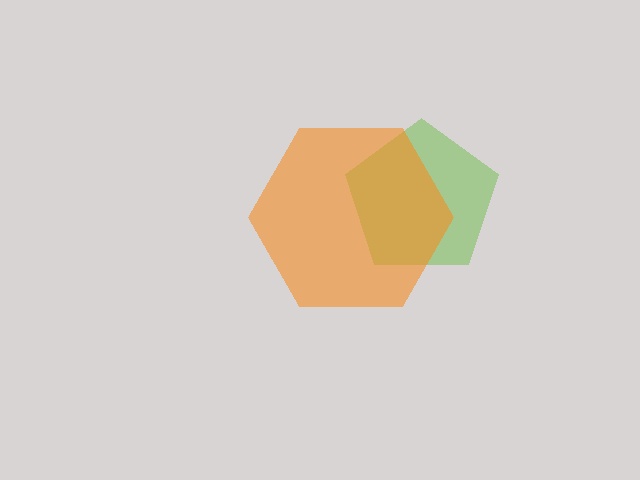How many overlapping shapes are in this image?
There are 2 overlapping shapes in the image.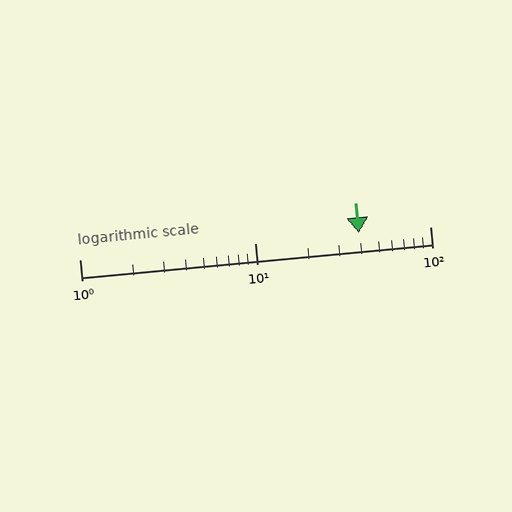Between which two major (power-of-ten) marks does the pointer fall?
The pointer is between 10 and 100.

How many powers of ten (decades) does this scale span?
The scale spans 2 decades, from 1 to 100.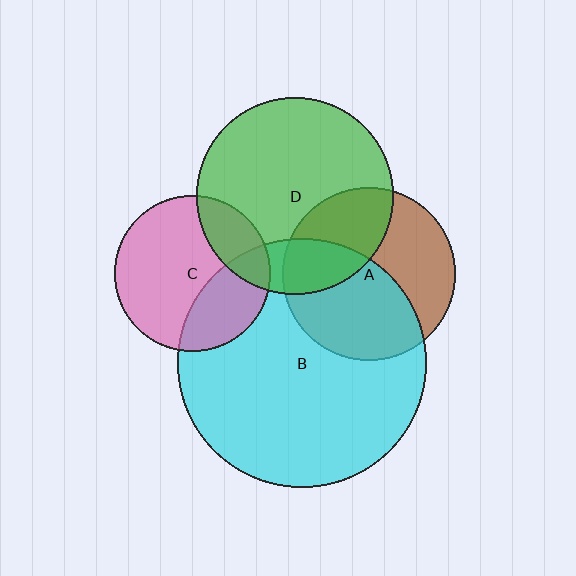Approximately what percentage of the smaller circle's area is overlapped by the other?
Approximately 30%.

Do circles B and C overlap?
Yes.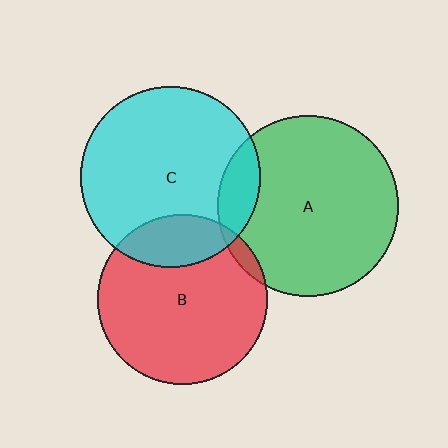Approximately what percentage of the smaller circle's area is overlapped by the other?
Approximately 20%.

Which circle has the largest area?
Circle A (green).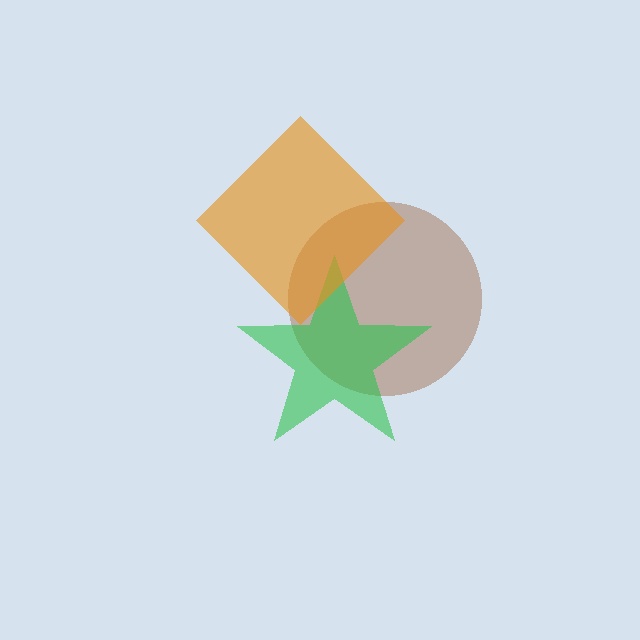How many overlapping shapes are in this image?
There are 3 overlapping shapes in the image.